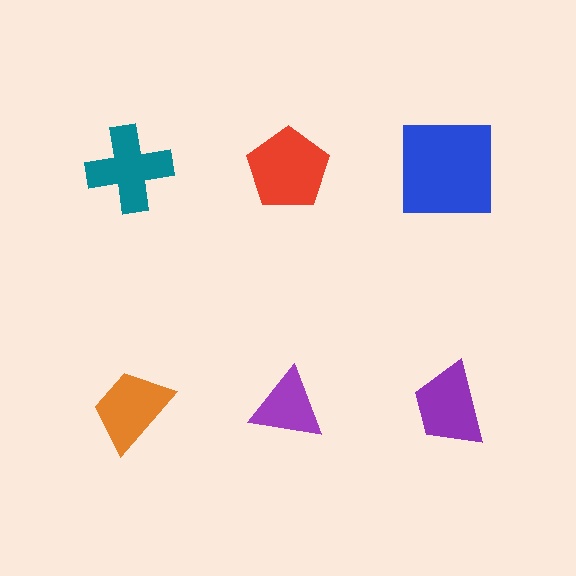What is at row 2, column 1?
An orange trapezoid.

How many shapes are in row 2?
3 shapes.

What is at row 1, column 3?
A blue square.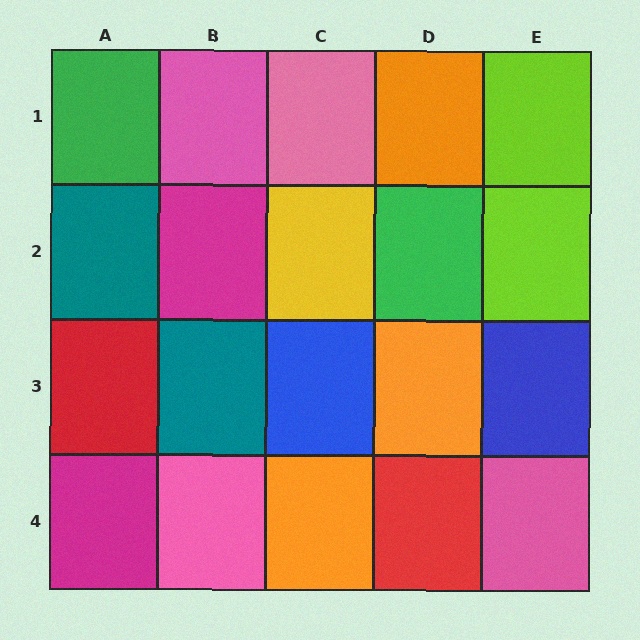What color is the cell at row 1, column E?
Lime.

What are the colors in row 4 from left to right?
Magenta, pink, orange, red, pink.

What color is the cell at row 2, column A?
Teal.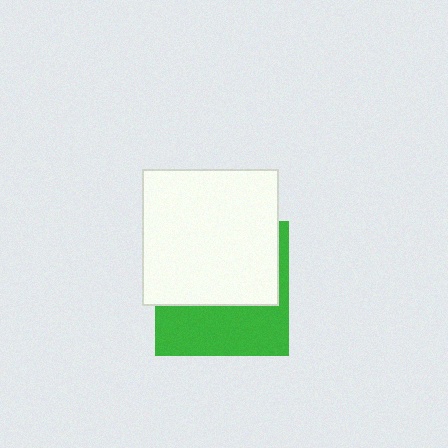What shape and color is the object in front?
The object in front is a white square.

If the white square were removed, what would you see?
You would see the complete green square.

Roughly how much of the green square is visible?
A small part of it is visible (roughly 42%).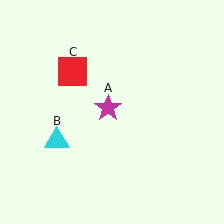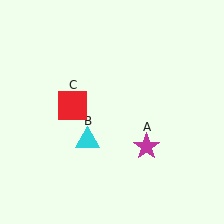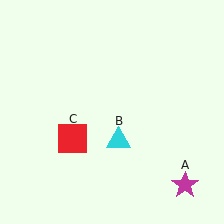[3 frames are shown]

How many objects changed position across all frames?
3 objects changed position: magenta star (object A), cyan triangle (object B), red square (object C).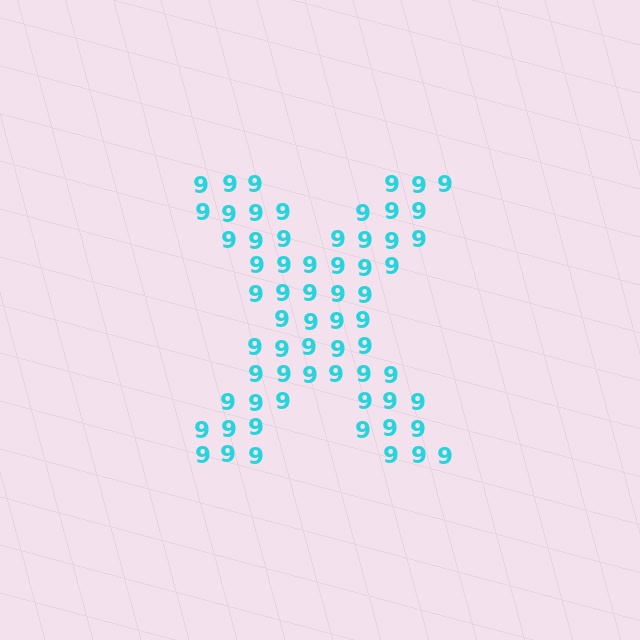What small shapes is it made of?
It is made of small digit 9's.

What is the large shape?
The large shape is the letter X.